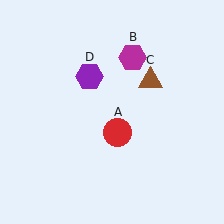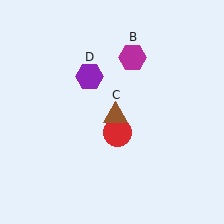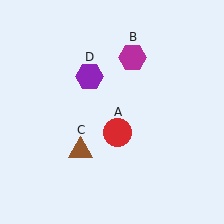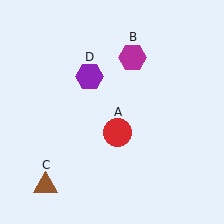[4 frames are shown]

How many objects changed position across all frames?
1 object changed position: brown triangle (object C).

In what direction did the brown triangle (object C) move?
The brown triangle (object C) moved down and to the left.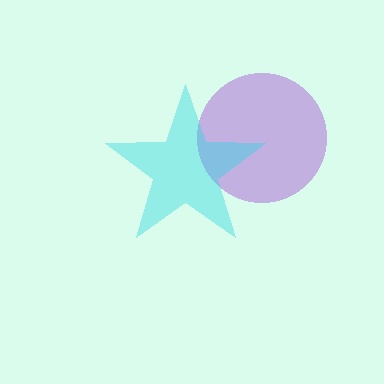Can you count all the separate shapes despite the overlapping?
Yes, there are 2 separate shapes.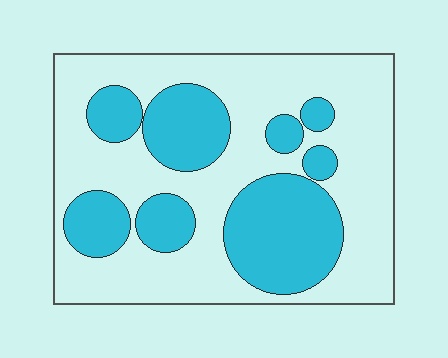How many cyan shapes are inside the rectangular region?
8.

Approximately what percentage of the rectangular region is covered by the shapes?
Approximately 35%.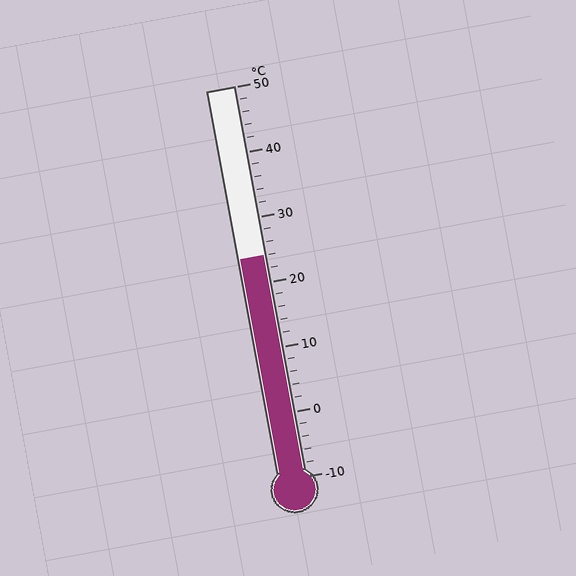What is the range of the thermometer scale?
The thermometer scale ranges from -10°C to 50°C.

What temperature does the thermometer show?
The thermometer shows approximately 24°C.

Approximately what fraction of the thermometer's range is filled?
The thermometer is filled to approximately 55% of its range.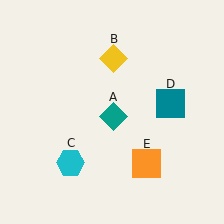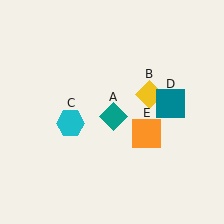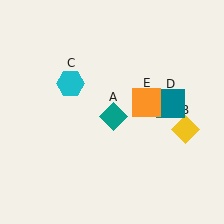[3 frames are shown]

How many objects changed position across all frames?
3 objects changed position: yellow diamond (object B), cyan hexagon (object C), orange square (object E).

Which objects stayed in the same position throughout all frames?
Teal diamond (object A) and teal square (object D) remained stationary.